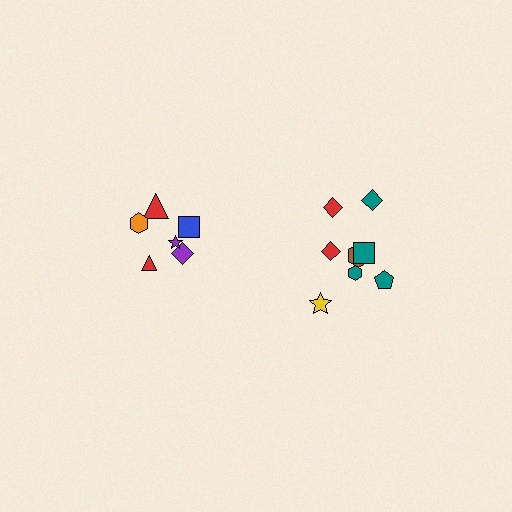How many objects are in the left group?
There are 6 objects.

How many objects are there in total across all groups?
There are 14 objects.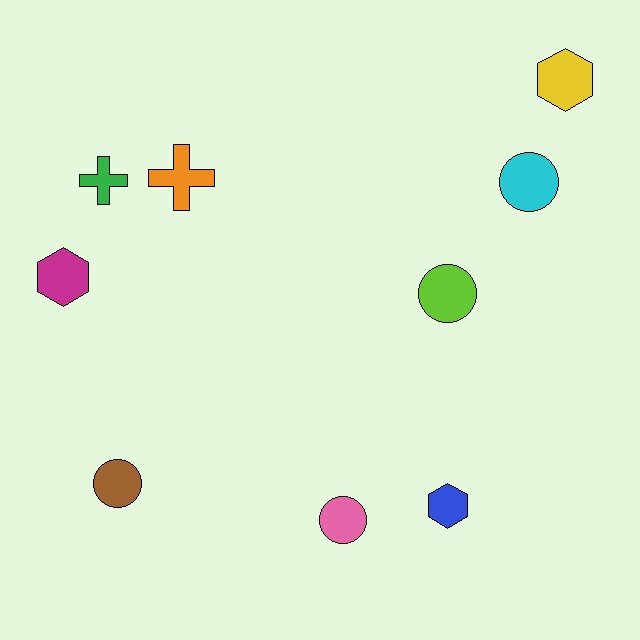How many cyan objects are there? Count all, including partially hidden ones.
There is 1 cyan object.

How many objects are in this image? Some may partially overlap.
There are 9 objects.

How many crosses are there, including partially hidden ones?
There are 2 crosses.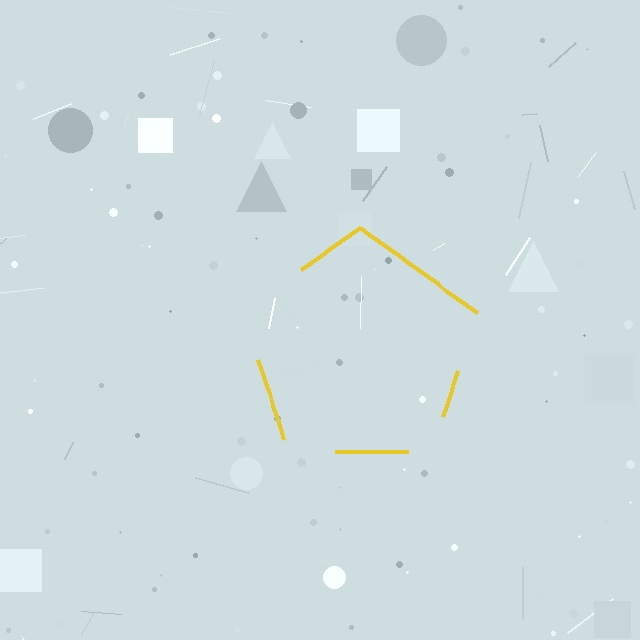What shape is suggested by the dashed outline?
The dashed outline suggests a pentagon.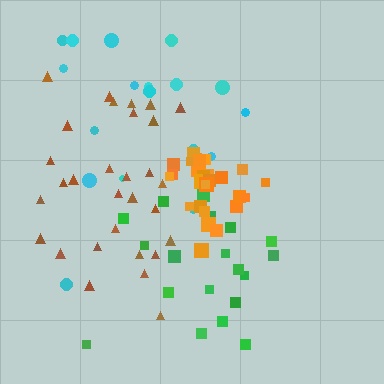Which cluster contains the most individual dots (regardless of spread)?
Brown (30).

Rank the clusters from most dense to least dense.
orange, brown, green, cyan.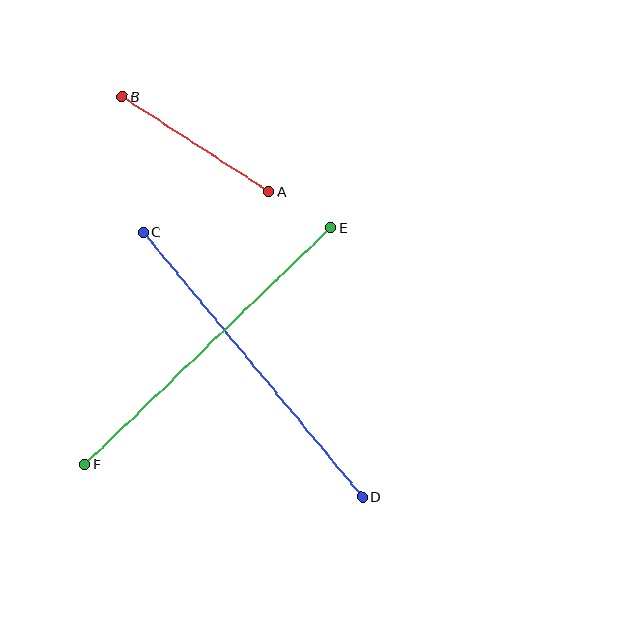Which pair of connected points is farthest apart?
Points C and D are farthest apart.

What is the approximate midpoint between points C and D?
The midpoint is at approximately (253, 364) pixels.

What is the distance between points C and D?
The distance is approximately 343 pixels.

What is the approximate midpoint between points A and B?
The midpoint is at approximately (196, 144) pixels.